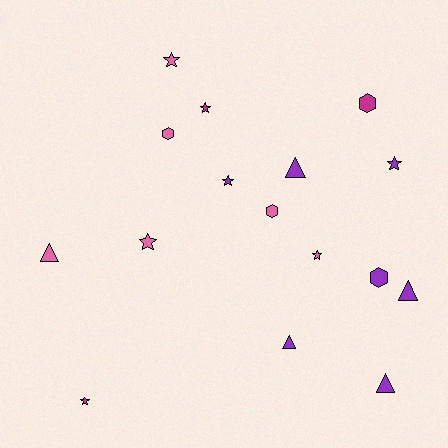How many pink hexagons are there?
There are 2 pink hexagons.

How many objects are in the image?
There are 16 objects.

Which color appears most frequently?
Purple, with 7 objects.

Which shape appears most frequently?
Star, with 7 objects.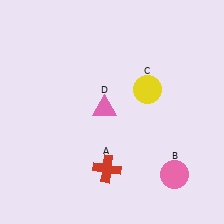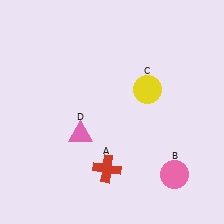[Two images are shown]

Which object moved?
The pink triangle (D) moved down.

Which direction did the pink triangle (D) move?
The pink triangle (D) moved down.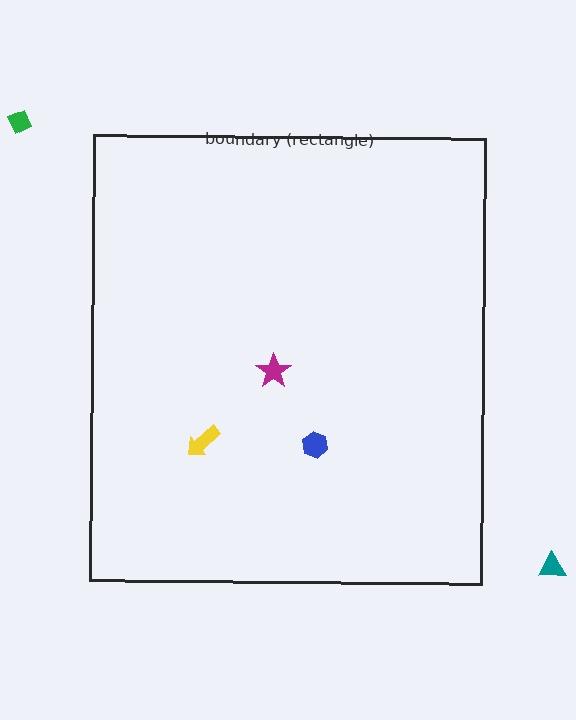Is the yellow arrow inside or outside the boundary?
Inside.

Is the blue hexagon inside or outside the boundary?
Inside.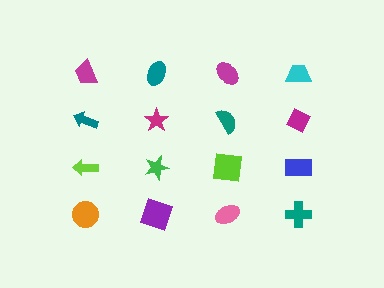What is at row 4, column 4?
A teal cross.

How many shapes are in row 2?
4 shapes.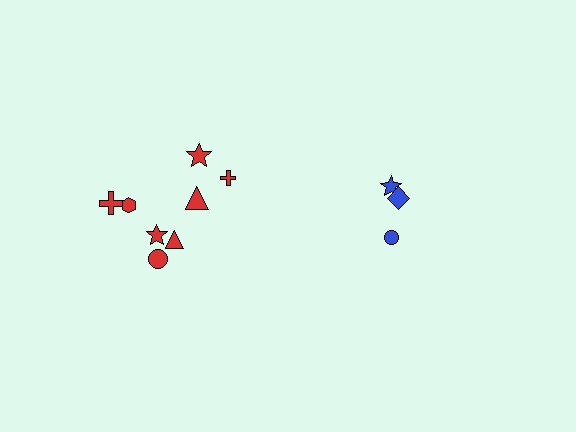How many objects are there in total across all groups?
There are 11 objects.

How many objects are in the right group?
There are 3 objects.